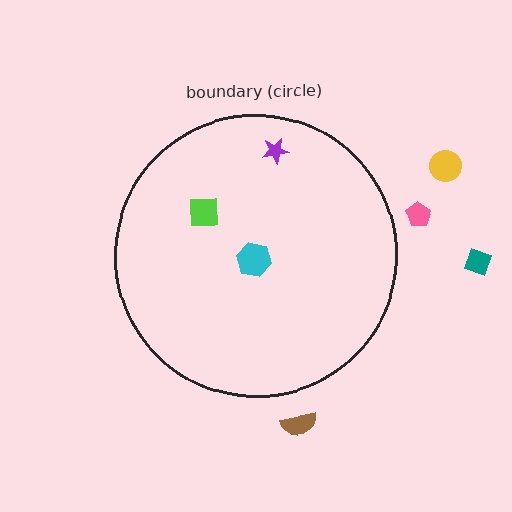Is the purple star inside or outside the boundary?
Inside.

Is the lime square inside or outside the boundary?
Inside.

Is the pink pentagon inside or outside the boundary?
Outside.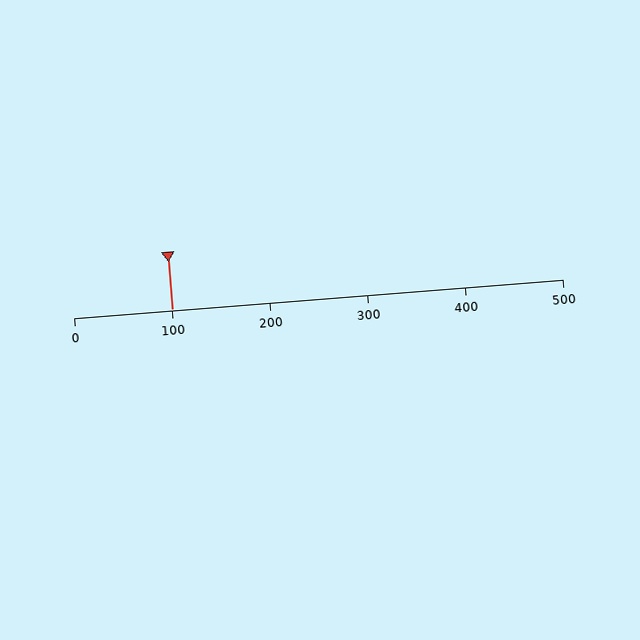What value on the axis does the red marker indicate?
The marker indicates approximately 100.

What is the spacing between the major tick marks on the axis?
The major ticks are spaced 100 apart.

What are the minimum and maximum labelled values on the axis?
The axis runs from 0 to 500.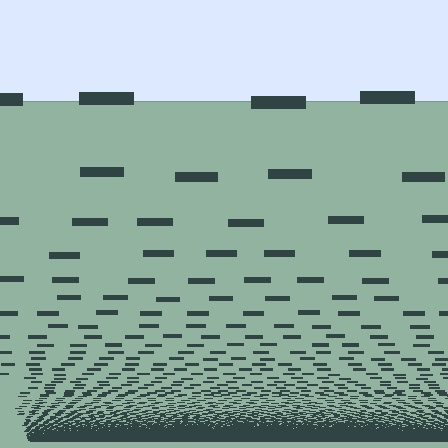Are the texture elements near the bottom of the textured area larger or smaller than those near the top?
Smaller. The gradient is inverted — elements near the bottom are smaller and denser.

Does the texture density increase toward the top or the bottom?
Density increases toward the bottom.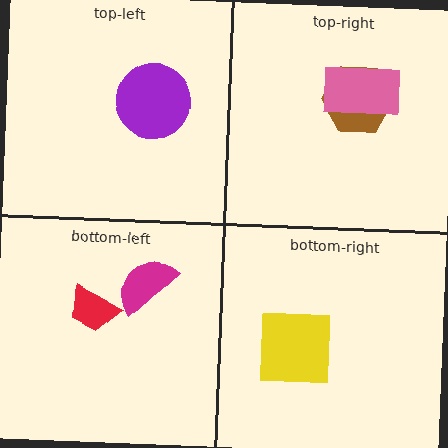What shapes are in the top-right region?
The brown hexagon, the pink rectangle.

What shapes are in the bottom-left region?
The magenta semicircle, the red trapezoid.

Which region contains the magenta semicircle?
The bottom-left region.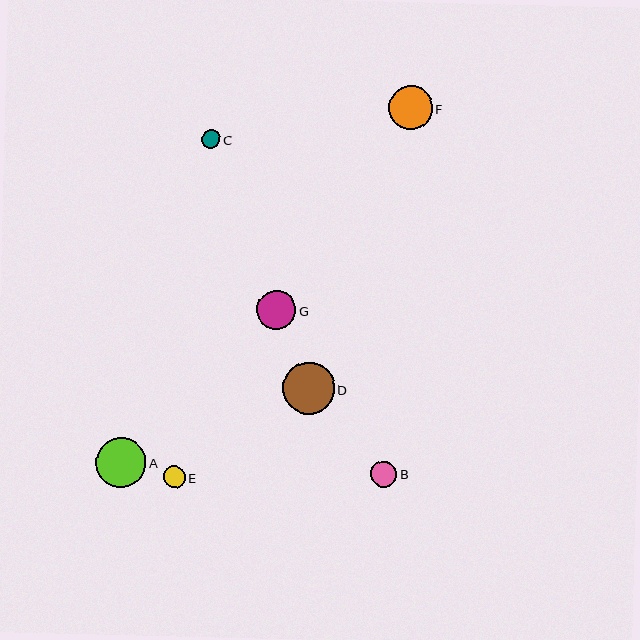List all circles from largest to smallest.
From largest to smallest: D, A, F, G, B, E, C.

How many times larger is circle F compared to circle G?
Circle F is approximately 1.1 times the size of circle G.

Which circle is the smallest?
Circle C is the smallest with a size of approximately 19 pixels.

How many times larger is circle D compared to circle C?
Circle D is approximately 2.8 times the size of circle C.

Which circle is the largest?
Circle D is the largest with a size of approximately 52 pixels.